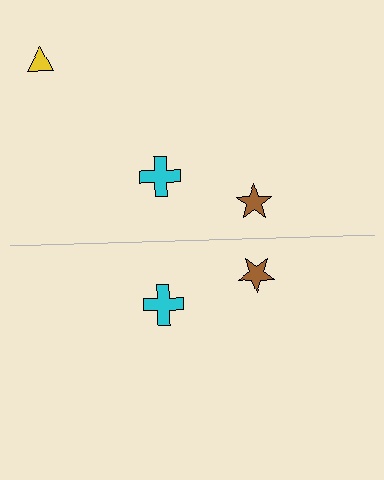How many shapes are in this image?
There are 5 shapes in this image.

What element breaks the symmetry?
A yellow triangle is missing from the bottom side.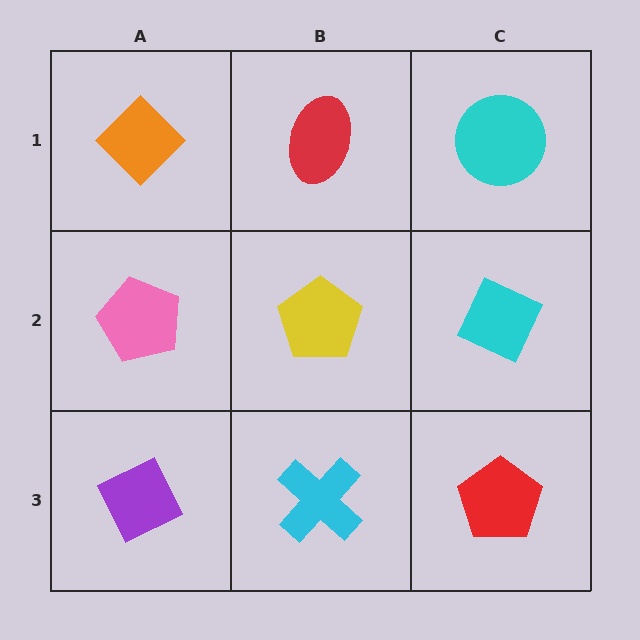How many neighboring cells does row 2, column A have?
3.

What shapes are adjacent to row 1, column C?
A cyan diamond (row 2, column C), a red ellipse (row 1, column B).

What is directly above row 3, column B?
A yellow pentagon.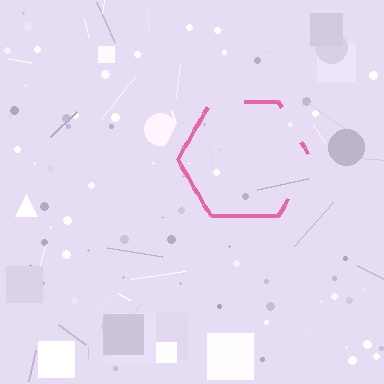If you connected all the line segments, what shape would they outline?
They would outline a hexagon.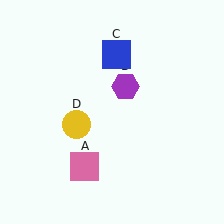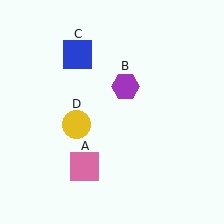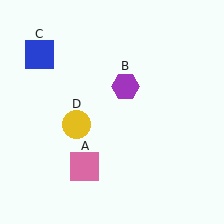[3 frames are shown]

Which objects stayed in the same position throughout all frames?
Pink square (object A) and purple hexagon (object B) and yellow circle (object D) remained stationary.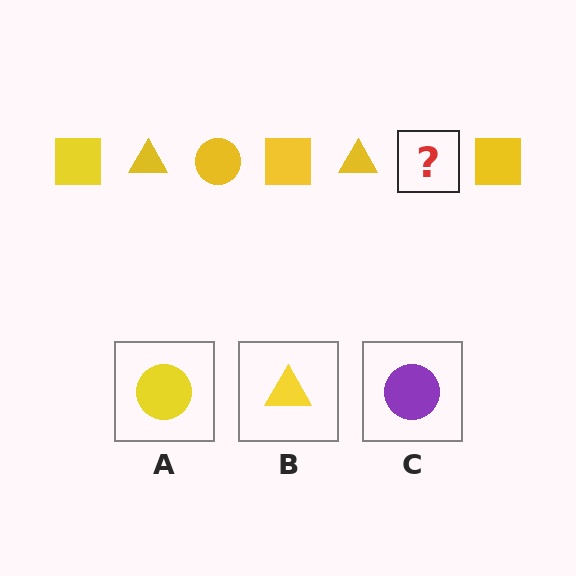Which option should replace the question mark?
Option A.